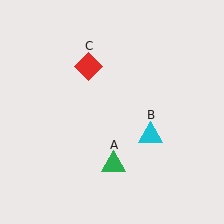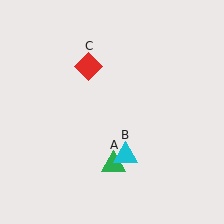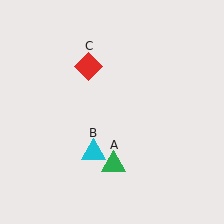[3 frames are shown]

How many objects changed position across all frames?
1 object changed position: cyan triangle (object B).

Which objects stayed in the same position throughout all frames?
Green triangle (object A) and red diamond (object C) remained stationary.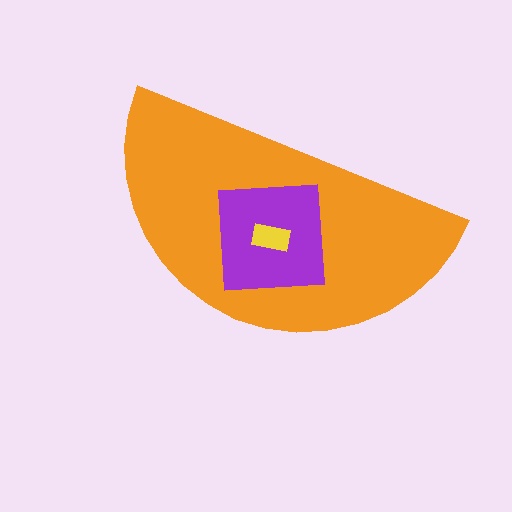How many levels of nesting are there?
3.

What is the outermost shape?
The orange semicircle.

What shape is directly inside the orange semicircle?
The purple square.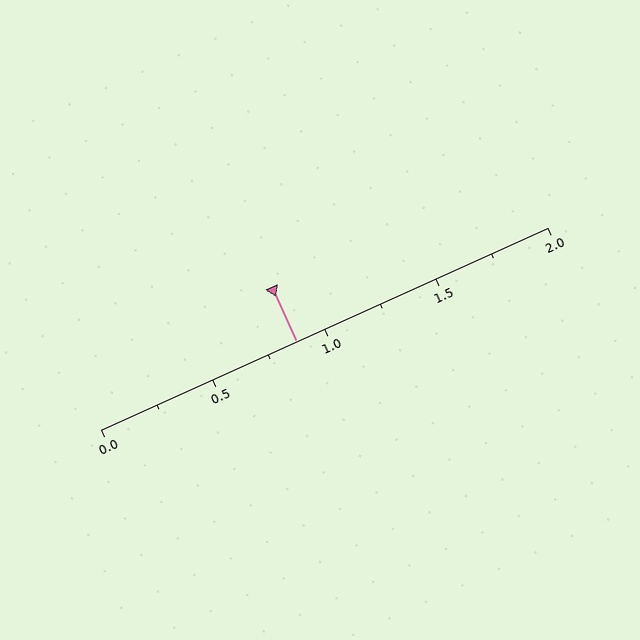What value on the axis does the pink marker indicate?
The marker indicates approximately 0.88.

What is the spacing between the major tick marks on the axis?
The major ticks are spaced 0.5 apart.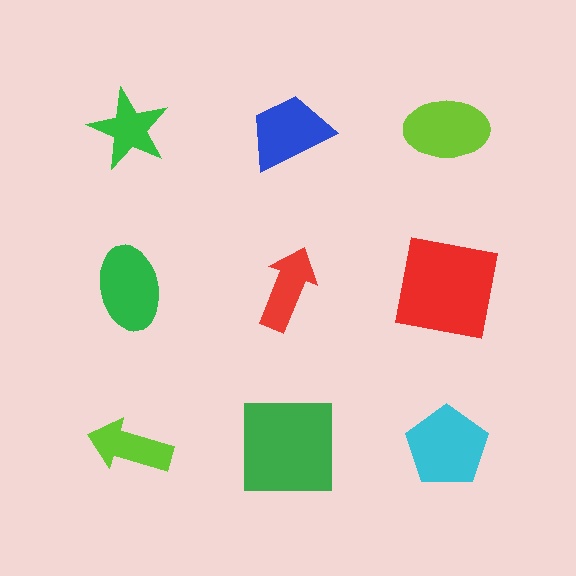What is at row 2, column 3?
A red square.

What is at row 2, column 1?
A green ellipse.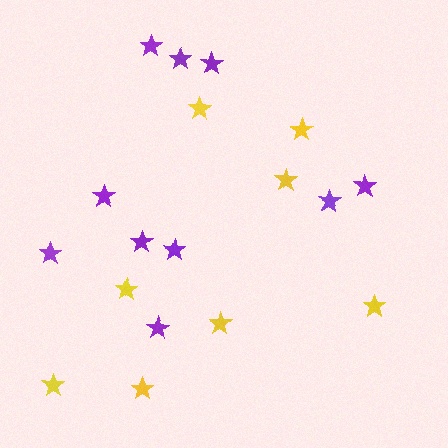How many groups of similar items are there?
There are 2 groups: one group of yellow stars (8) and one group of purple stars (10).